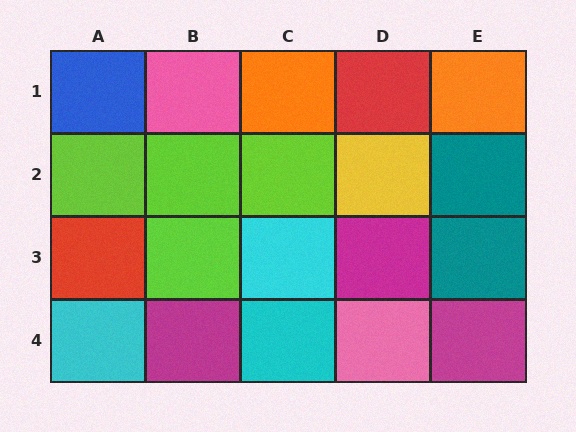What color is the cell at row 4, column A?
Cyan.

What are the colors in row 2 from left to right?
Lime, lime, lime, yellow, teal.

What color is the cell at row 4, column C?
Cyan.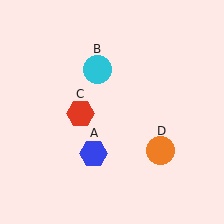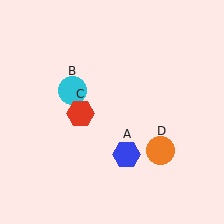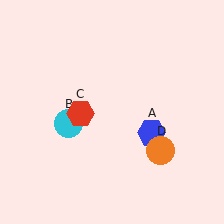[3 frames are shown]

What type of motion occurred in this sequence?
The blue hexagon (object A), cyan circle (object B) rotated counterclockwise around the center of the scene.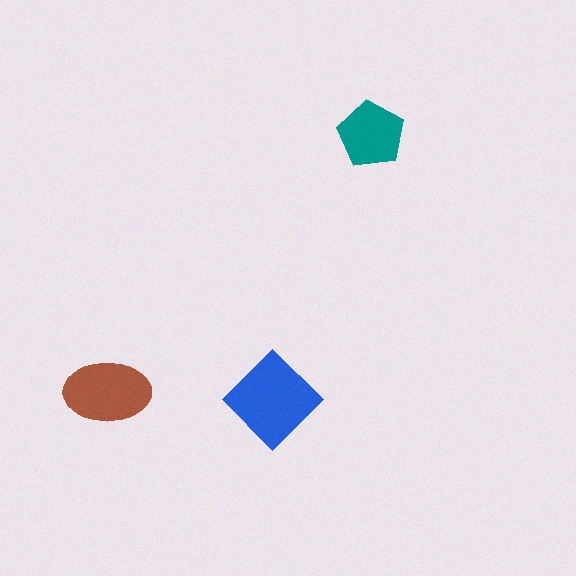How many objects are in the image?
There are 3 objects in the image.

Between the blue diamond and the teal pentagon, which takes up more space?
The blue diamond.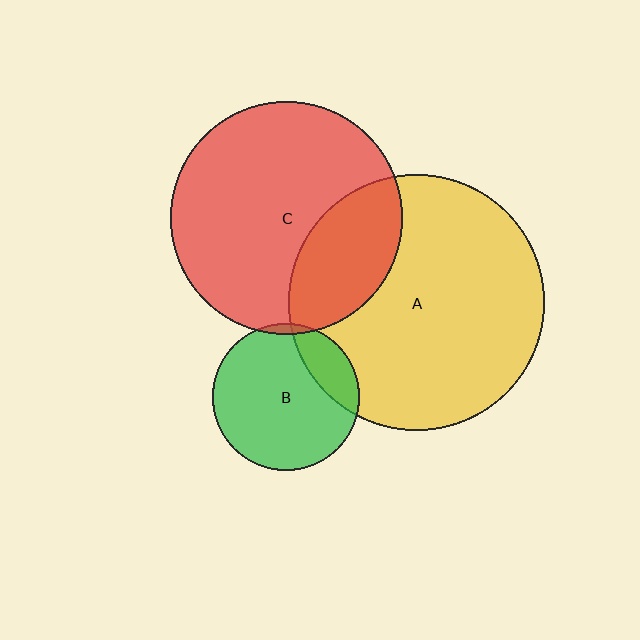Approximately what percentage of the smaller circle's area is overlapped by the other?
Approximately 20%.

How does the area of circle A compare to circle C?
Approximately 1.2 times.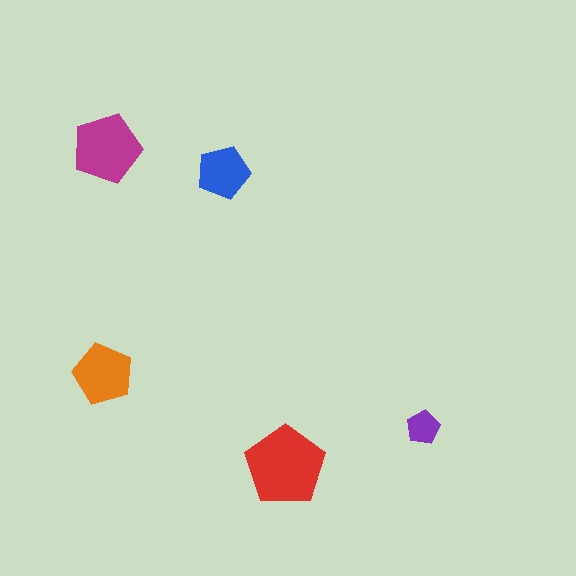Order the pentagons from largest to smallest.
the red one, the magenta one, the orange one, the blue one, the purple one.